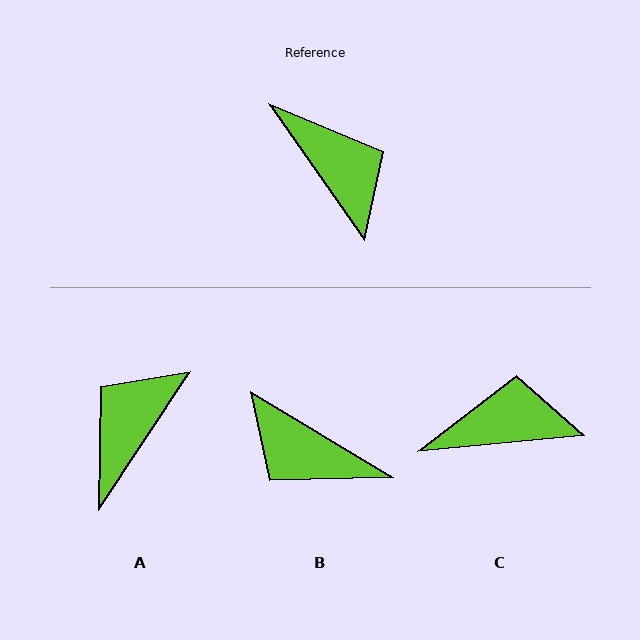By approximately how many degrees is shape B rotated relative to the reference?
Approximately 156 degrees clockwise.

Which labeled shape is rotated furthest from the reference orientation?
B, about 156 degrees away.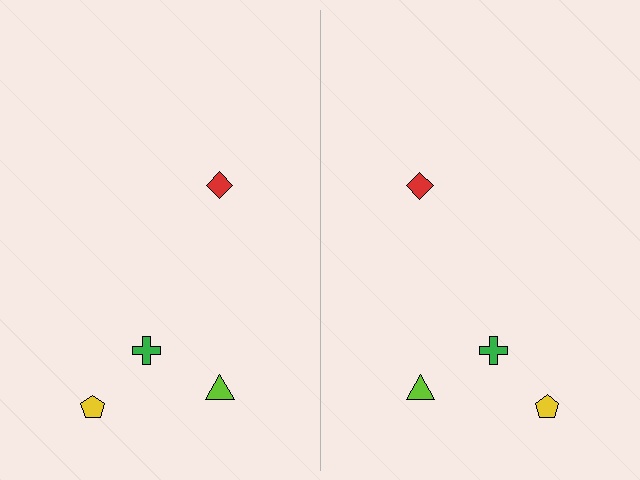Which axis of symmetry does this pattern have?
The pattern has a vertical axis of symmetry running through the center of the image.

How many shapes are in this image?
There are 8 shapes in this image.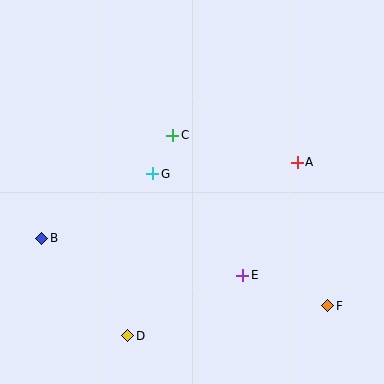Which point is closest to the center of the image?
Point G at (153, 174) is closest to the center.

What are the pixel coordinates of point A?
Point A is at (297, 163).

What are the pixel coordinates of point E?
Point E is at (243, 275).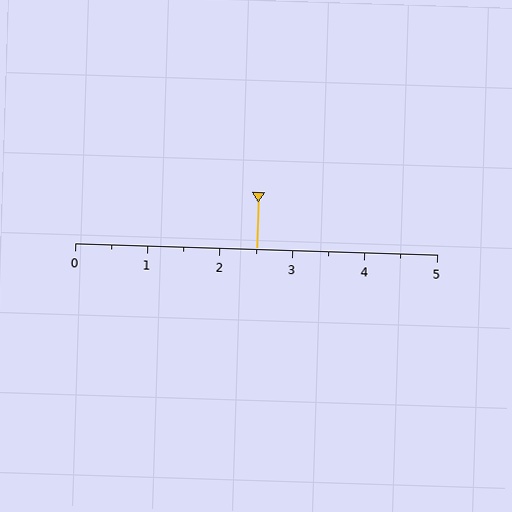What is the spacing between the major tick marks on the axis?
The major ticks are spaced 1 apart.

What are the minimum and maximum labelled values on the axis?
The axis runs from 0 to 5.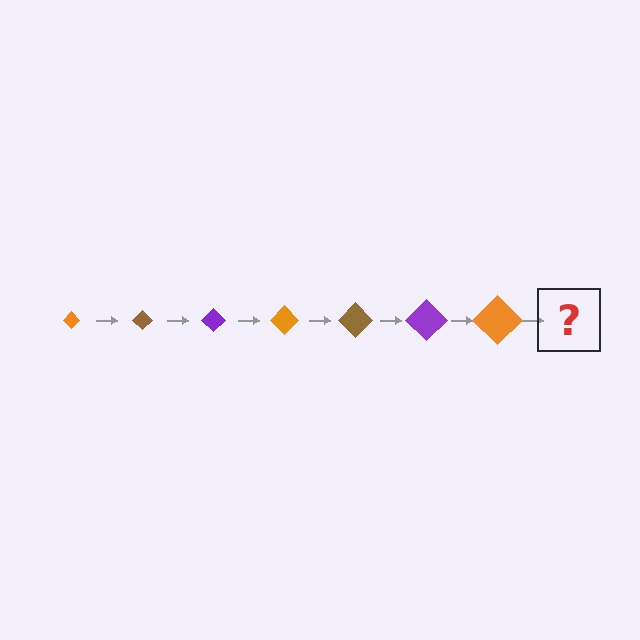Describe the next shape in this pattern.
It should be a brown diamond, larger than the previous one.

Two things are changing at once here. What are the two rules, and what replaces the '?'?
The two rules are that the diamond grows larger each step and the color cycles through orange, brown, and purple. The '?' should be a brown diamond, larger than the previous one.